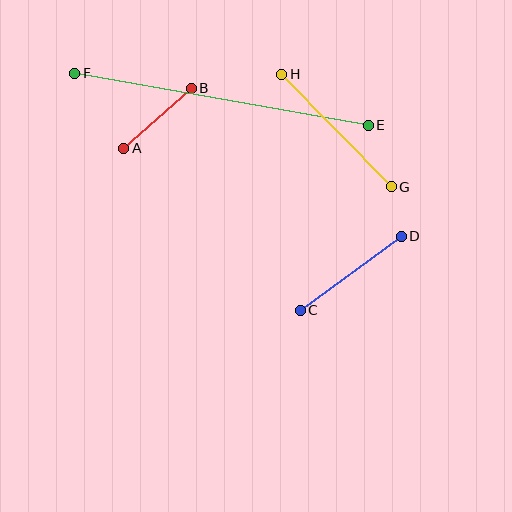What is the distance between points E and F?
The distance is approximately 298 pixels.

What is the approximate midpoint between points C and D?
The midpoint is at approximately (351, 273) pixels.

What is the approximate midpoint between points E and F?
The midpoint is at approximately (222, 99) pixels.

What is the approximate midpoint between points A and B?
The midpoint is at approximately (158, 118) pixels.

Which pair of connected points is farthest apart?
Points E and F are farthest apart.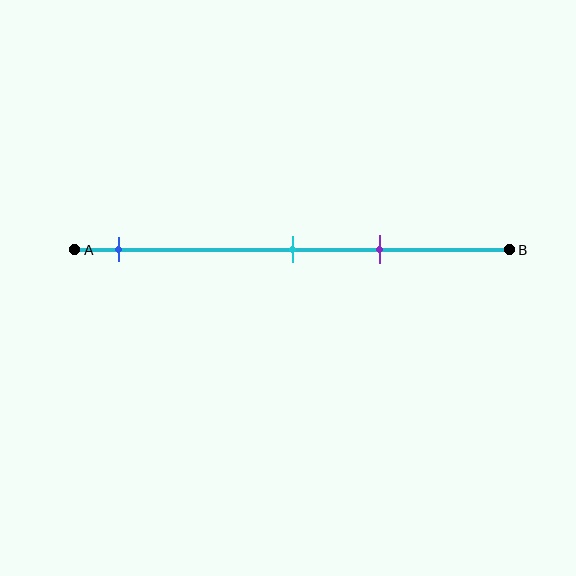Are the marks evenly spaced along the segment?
No, the marks are not evenly spaced.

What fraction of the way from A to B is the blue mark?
The blue mark is approximately 10% (0.1) of the way from A to B.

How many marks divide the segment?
There are 3 marks dividing the segment.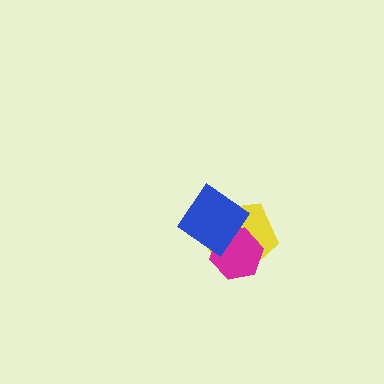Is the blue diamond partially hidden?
No, no other shape covers it.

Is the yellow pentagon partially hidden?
Yes, it is partially covered by another shape.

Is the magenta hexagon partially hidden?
Yes, it is partially covered by another shape.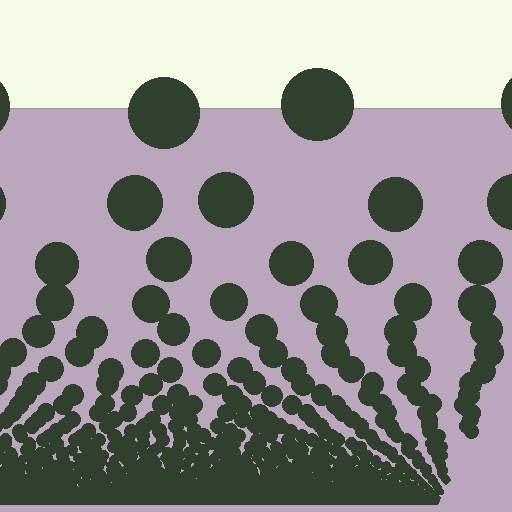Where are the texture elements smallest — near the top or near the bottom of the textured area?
Near the bottom.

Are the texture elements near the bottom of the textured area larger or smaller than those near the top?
Smaller. The gradient is inverted — elements near the bottom are smaller and denser.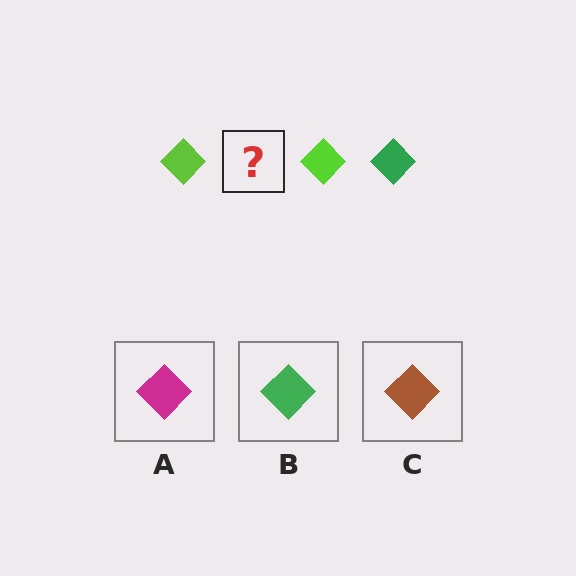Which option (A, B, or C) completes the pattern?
B.